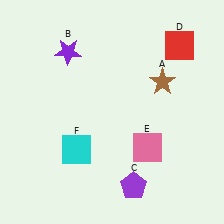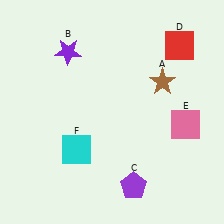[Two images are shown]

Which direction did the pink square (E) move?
The pink square (E) moved right.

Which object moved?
The pink square (E) moved right.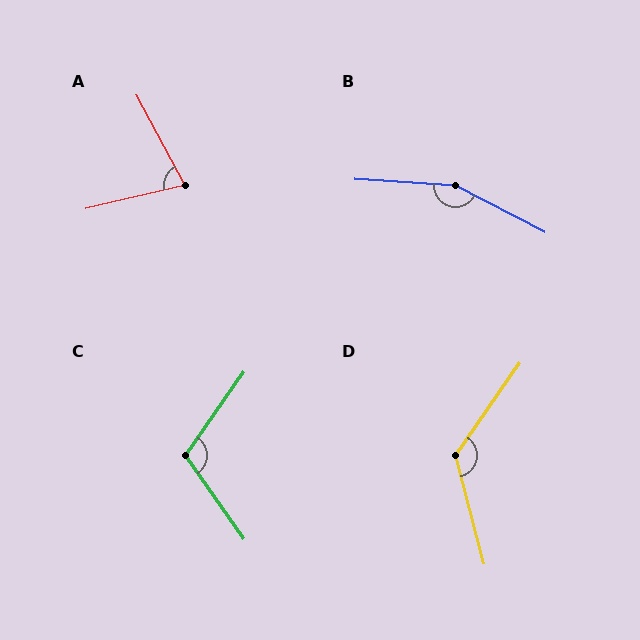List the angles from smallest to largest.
A (75°), C (110°), D (130°), B (156°).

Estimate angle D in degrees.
Approximately 130 degrees.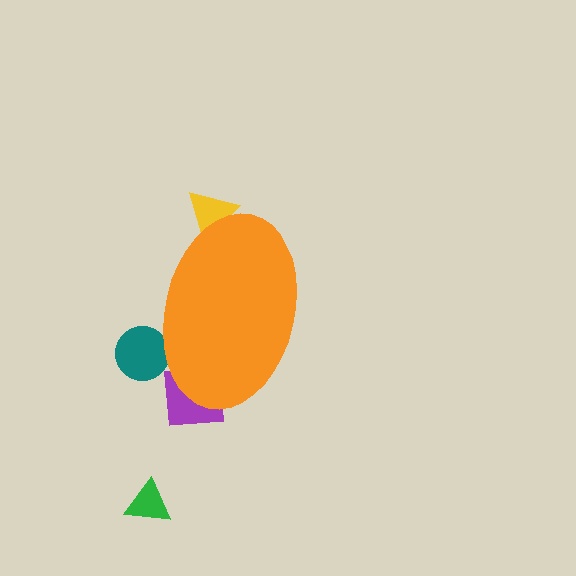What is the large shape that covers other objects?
An orange ellipse.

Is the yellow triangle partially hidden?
Yes, the yellow triangle is partially hidden behind the orange ellipse.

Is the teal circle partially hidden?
Yes, the teal circle is partially hidden behind the orange ellipse.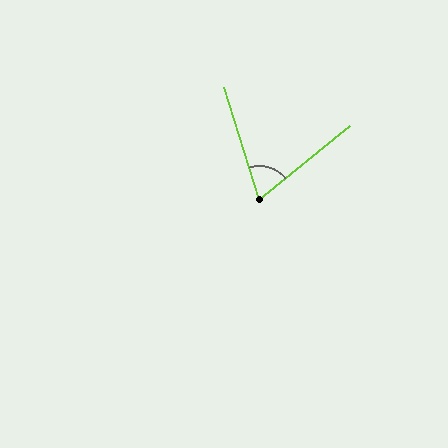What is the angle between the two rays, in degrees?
Approximately 69 degrees.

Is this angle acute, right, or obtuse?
It is acute.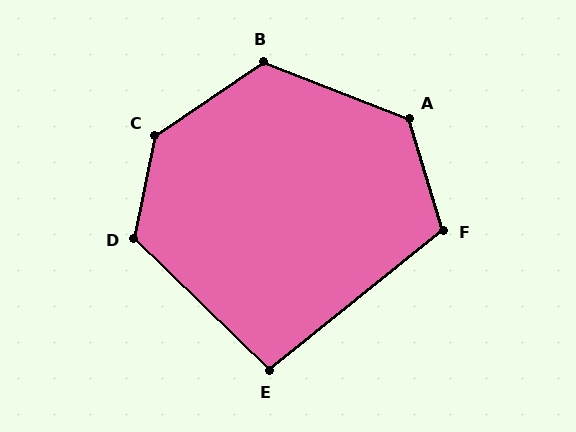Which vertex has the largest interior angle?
C, at approximately 136 degrees.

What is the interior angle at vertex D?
Approximately 123 degrees (obtuse).